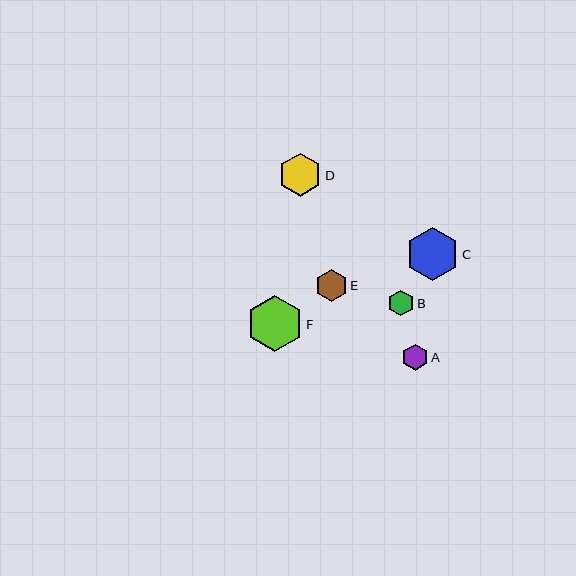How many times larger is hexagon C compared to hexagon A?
Hexagon C is approximately 2.0 times the size of hexagon A.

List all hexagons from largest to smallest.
From largest to smallest: F, C, D, E, A, B.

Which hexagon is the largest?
Hexagon F is the largest with a size of approximately 56 pixels.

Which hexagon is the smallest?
Hexagon B is the smallest with a size of approximately 26 pixels.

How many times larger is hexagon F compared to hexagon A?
Hexagon F is approximately 2.1 times the size of hexagon A.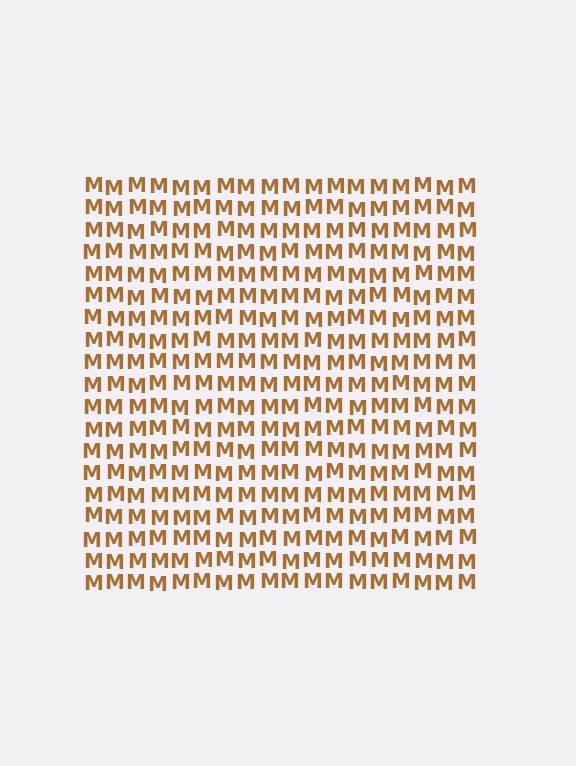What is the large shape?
The large shape is a square.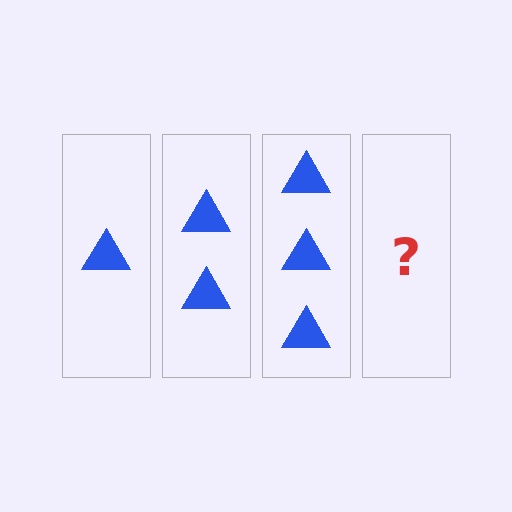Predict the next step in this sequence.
The next step is 4 triangles.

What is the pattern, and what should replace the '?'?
The pattern is that each step adds one more triangle. The '?' should be 4 triangles.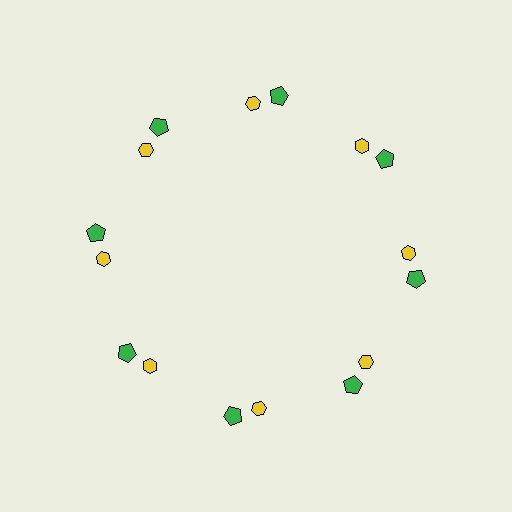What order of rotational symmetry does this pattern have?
This pattern has 8-fold rotational symmetry.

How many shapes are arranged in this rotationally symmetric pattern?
There are 16 shapes, arranged in 8 groups of 2.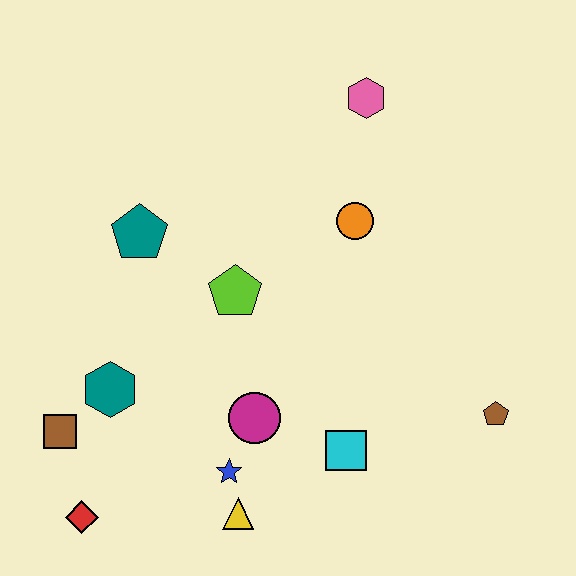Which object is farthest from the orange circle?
The red diamond is farthest from the orange circle.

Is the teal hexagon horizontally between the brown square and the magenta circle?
Yes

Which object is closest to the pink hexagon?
The orange circle is closest to the pink hexagon.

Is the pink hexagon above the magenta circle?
Yes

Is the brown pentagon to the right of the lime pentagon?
Yes